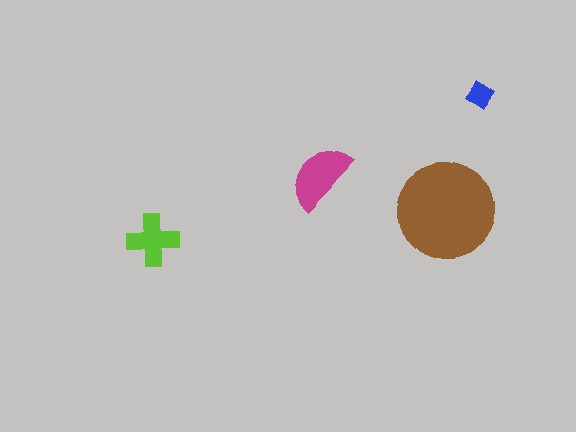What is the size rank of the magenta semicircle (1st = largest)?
2nd.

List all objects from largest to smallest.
The brown circle, the magenta semicircle, the lime cross, the blue diamond.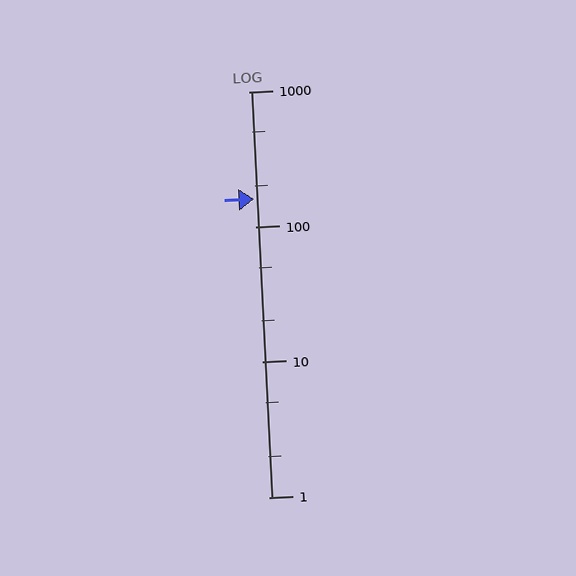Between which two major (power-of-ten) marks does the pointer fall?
The pointer is between 100 and 1000.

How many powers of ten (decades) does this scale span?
The scale spans 3 decades, from 1 to 1000.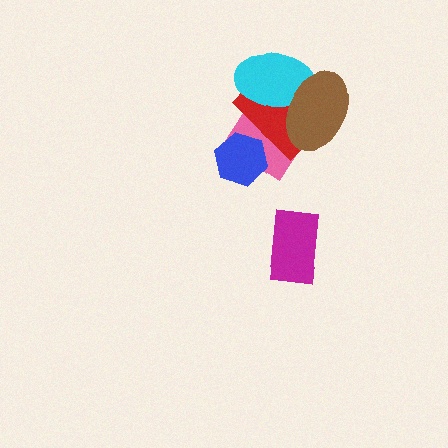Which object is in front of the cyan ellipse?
The brown ellipse is in front of the cyan ellipse.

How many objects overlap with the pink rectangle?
4 objects overlap with the pink rectangle.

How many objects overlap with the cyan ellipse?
3 objects overlap with the cyan ellipse.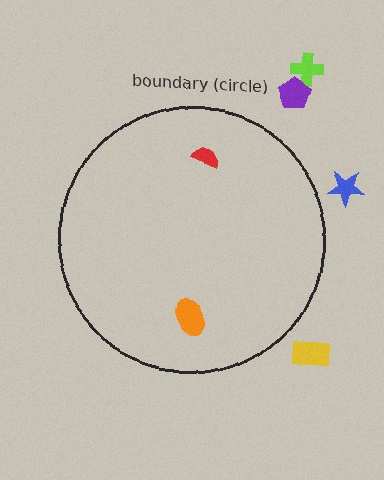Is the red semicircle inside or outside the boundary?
Inside.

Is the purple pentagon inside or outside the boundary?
Outside.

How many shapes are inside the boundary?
2 inside, 4 outside.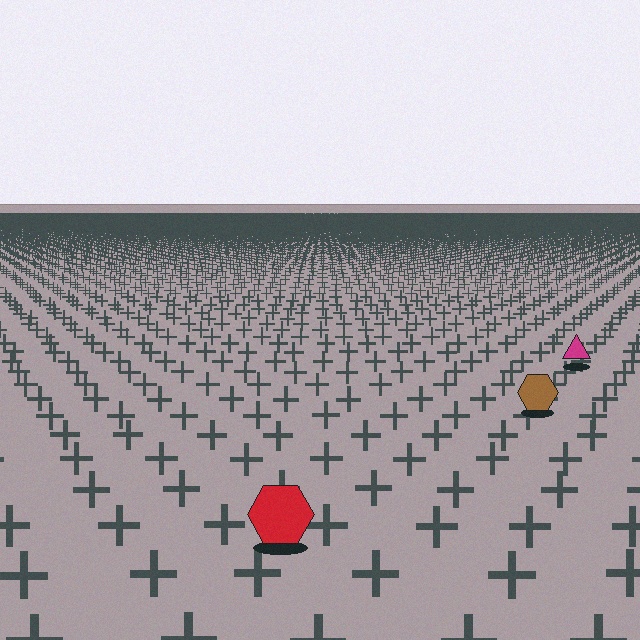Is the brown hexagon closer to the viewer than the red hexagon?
No. The red hexagon is closer — you can tell from the texture gradient: the ground texture is coarser near it.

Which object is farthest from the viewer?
The magenta triangle is farthest from the viewer. It appears smaller and the ground texture around it is denser.